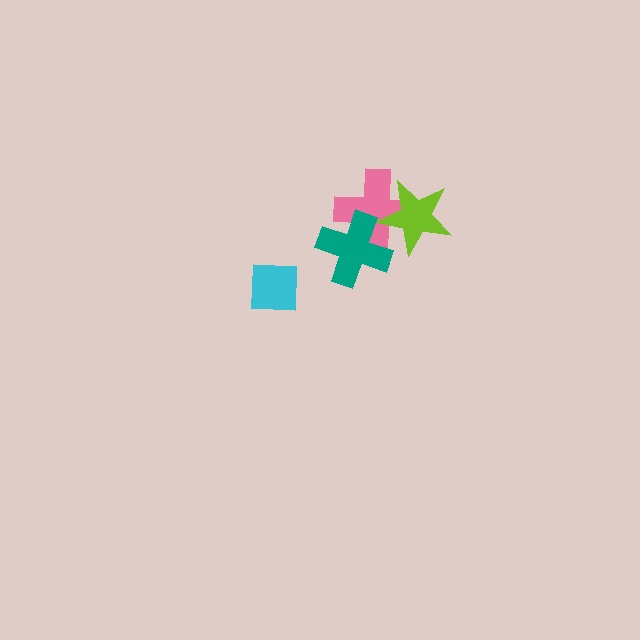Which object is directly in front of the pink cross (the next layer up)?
The lime star is directly in front of the pink cross.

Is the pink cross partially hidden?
Yes, it is partially covered by another shape.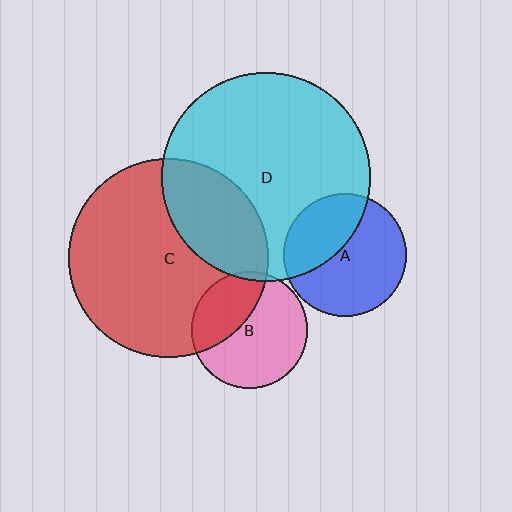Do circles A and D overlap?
Yes.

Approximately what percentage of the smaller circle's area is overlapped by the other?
Approximately 40%.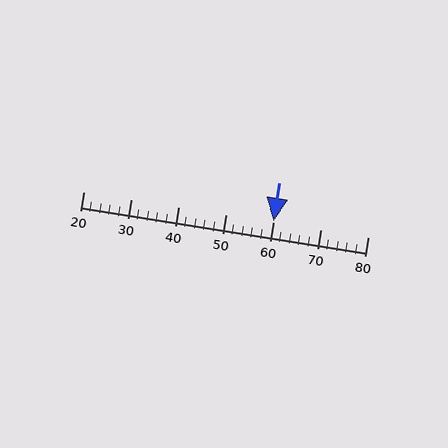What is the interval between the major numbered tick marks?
The major tick marks are spaced 10 units apart.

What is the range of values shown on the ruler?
The ruler shows values from 20 to 80.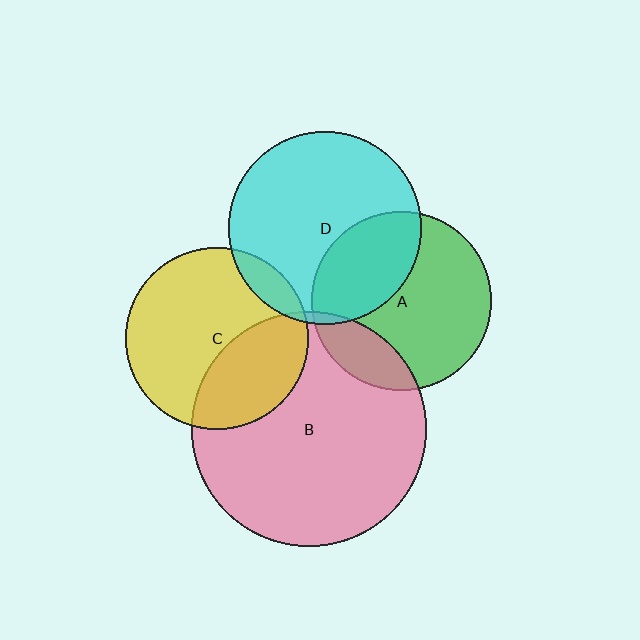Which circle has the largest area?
Circle B (pink).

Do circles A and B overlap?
Yes.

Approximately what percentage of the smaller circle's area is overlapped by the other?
Approximately 15%.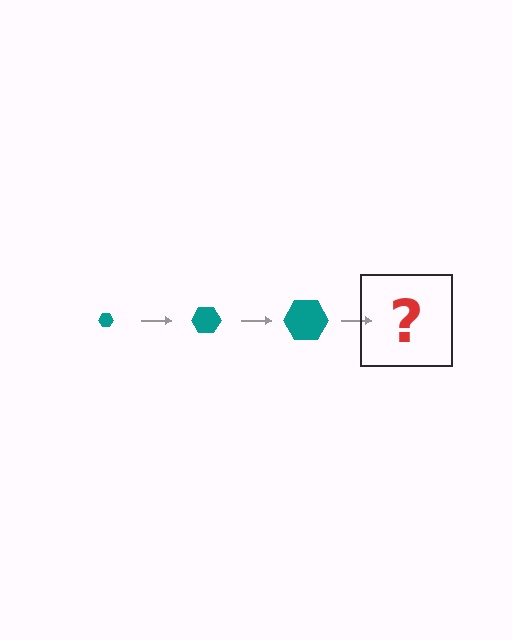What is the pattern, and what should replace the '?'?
The pattern is that the hexagon gets progressively larger each step. The '?' should be a teal hexagon, larger than the previous one.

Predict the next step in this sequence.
The next step is a teal hexagon, larger than the previous one.